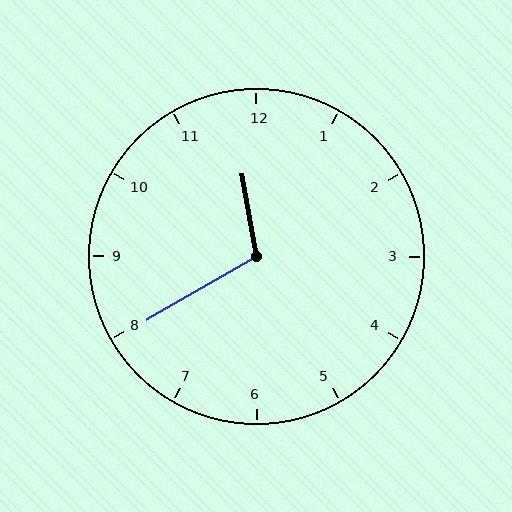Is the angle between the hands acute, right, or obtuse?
It is obtuse.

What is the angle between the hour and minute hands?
Approximately 110 degrees.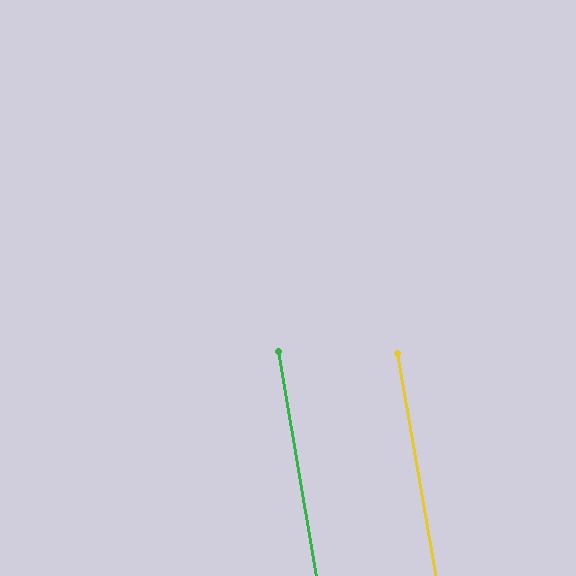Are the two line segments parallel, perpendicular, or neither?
Parallel — their directions differ by only 0.0°.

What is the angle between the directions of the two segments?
Approximately 0 degrees.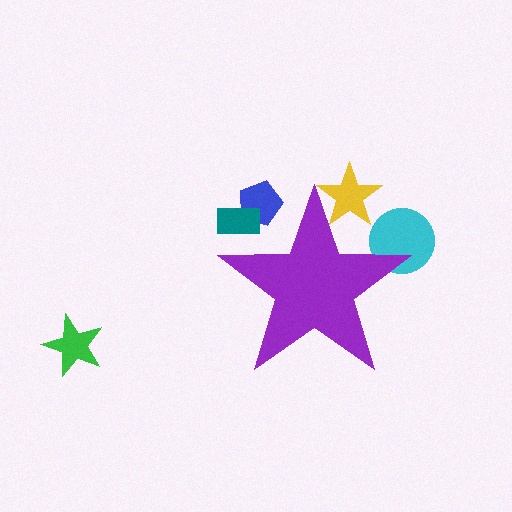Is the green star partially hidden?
No, the green star is fully visible.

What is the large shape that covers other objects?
A purple star.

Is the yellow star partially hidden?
Yes, the yellow star is partially hidden behind the purple star.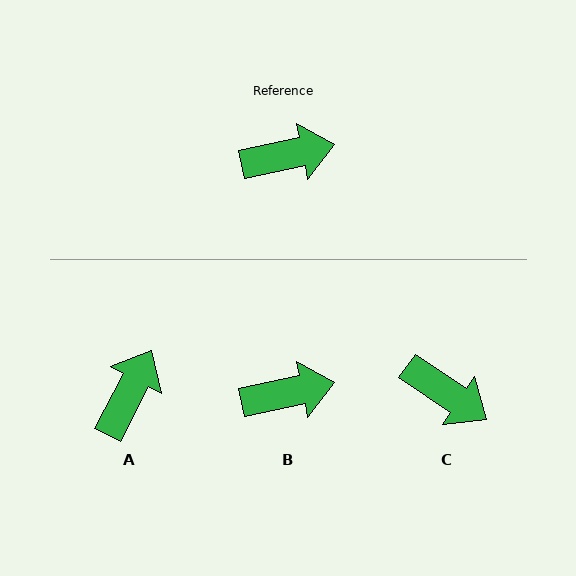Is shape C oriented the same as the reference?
No, it is off by about 46 degrees.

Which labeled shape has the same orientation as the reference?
B.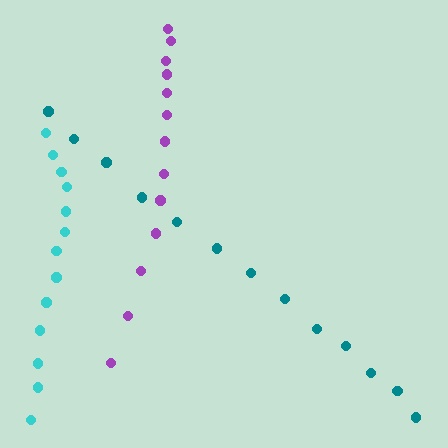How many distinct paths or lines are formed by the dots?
There are 3 distinct paths.